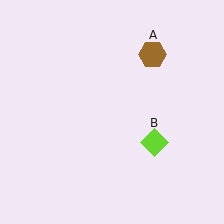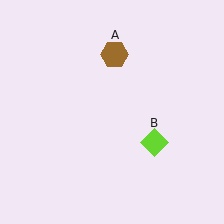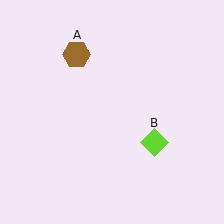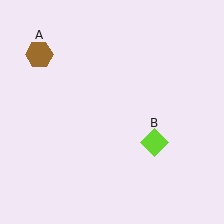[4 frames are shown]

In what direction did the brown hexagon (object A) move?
The brown hexagon (object A) moved left.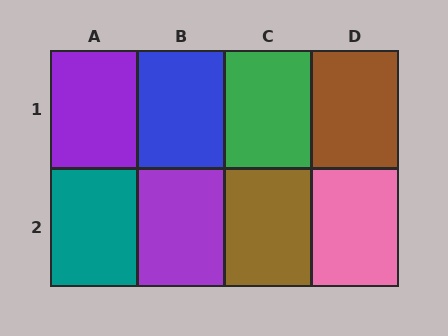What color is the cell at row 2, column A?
Teal.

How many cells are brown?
2 cells are brown.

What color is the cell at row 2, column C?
Brown.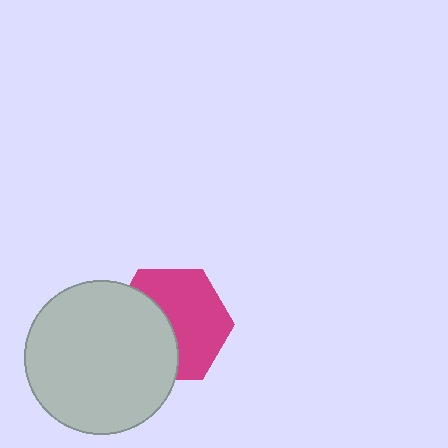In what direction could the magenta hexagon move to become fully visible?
The magenta hexagon could move right. That would shift it out from behind the light gray circle entirely.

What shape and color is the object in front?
The object in front is a light gray circle.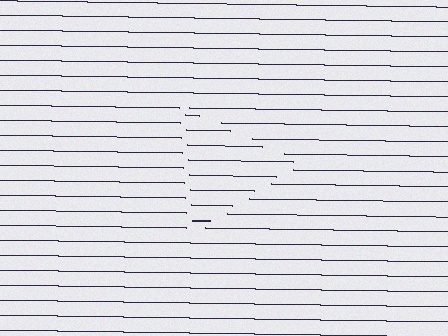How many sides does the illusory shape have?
3 sides — the line-ends trace a triangle.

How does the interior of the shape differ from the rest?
The interior of the shape contains the same grating, shifted by half a period — the contour is defined by the phase discontinuity where line-ends from the inner and outer gratings abut.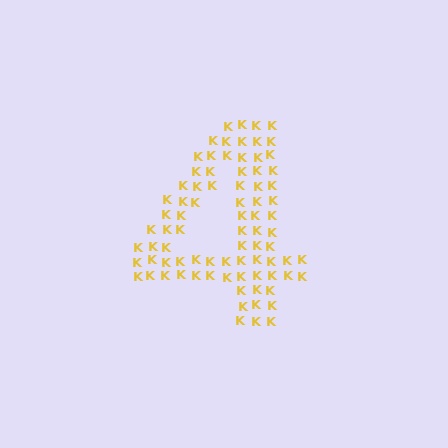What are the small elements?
The small elements are letter K's.